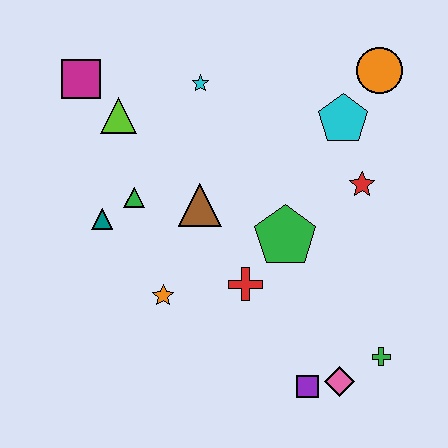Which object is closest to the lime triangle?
The magenta square is closest to the lime triangle.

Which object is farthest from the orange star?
The orange circle is farthest from the orange star.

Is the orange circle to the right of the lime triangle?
Yes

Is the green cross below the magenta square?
Yes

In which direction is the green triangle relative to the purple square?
The green triangle is above the purple square.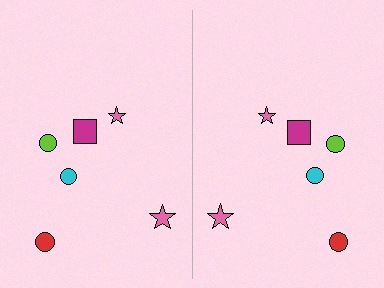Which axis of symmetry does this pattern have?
The pattern has a vertical axis of symmetry running through the center of the image.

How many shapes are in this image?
There are 12 shapes in this image.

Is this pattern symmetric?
Yes, this pattern has bilateral (reflection) symmetry.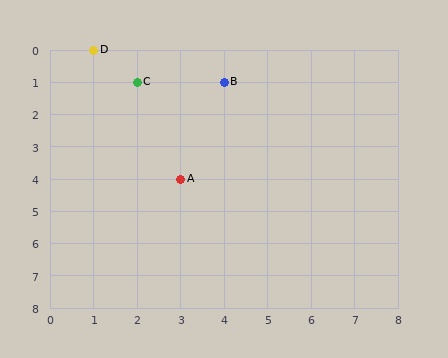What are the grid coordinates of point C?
Point C is at grid coordinates (2, 1).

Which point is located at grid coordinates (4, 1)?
Point B is at (4, 1).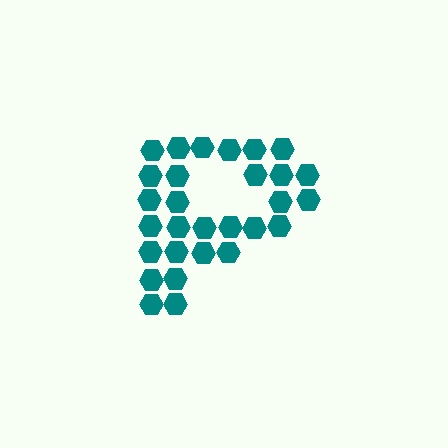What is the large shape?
The large shape is the letter P.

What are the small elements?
The small elements are hexagons.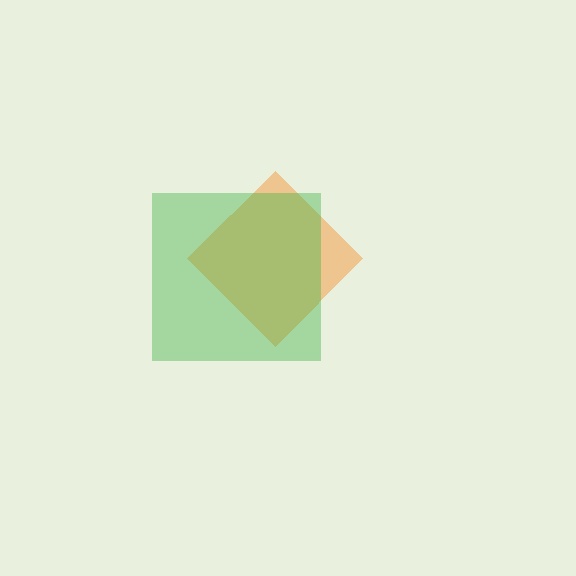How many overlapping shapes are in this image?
There are 2 overlapping shapes in the image.